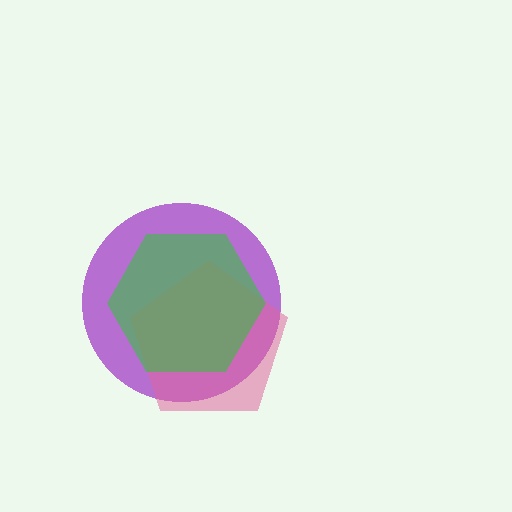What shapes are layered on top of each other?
The layered shapes are: a purple circle, a pink pentagon, a green hexagon.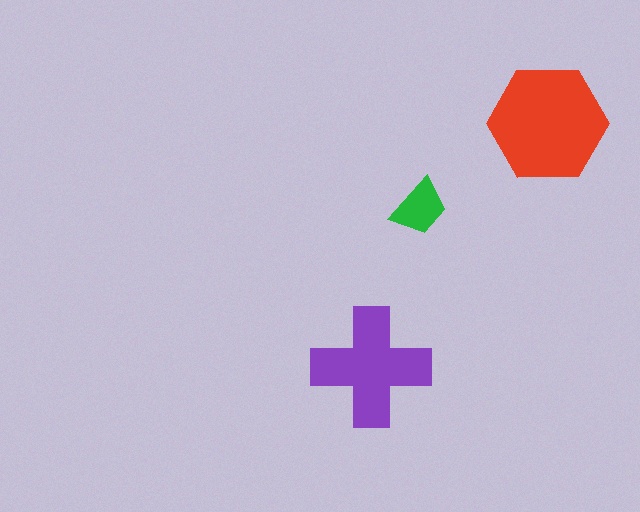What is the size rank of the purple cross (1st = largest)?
2nd.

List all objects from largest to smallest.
The red hexagon, the purple cross, the green trapezoid.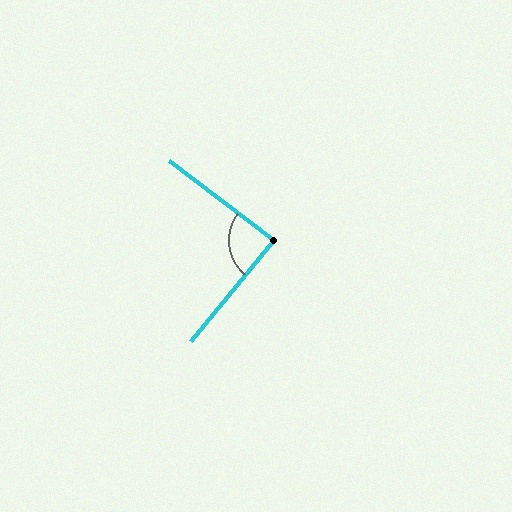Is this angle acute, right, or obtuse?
It is approximately a right angle.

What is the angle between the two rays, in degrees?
Approximately 88 degrees.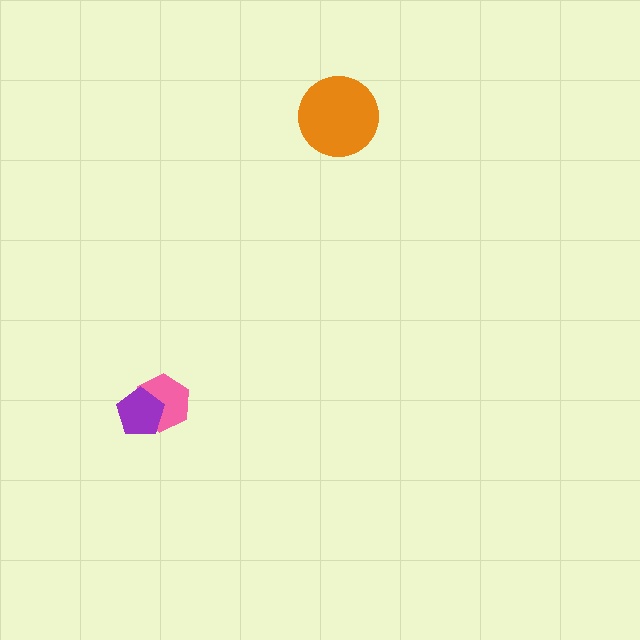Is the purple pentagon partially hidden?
No, no other shape covers it.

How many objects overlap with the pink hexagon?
1 object overlaps with the pink hexagon.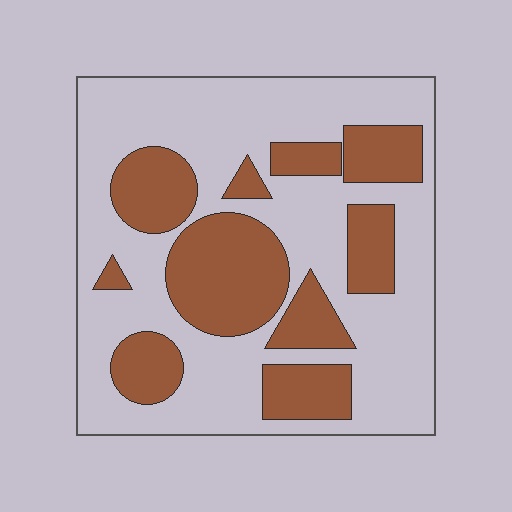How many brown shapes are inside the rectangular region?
10.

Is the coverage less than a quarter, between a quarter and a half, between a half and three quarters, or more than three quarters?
Between a quarter and a half.